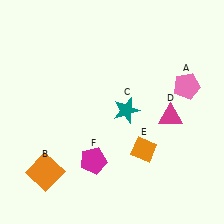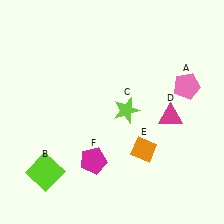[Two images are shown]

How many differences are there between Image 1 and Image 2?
There are 2 differences between the two images.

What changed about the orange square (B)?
In Image 1, B is orange. In Image 2, it changed to lime.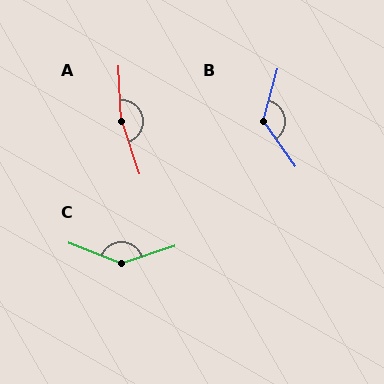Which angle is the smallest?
B, at approximately 128 degrees.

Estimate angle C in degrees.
Approximately 141 degrees.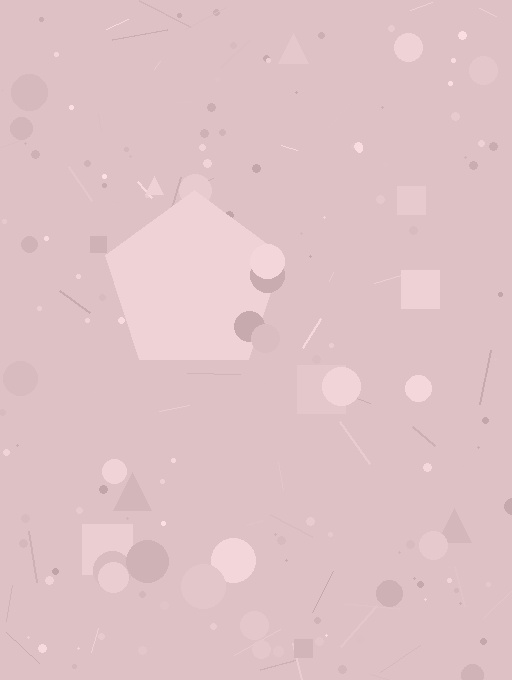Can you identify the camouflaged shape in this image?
The camouflaged shape is a pentagon.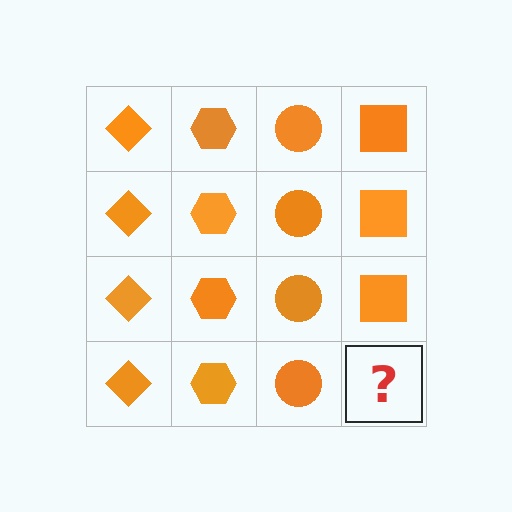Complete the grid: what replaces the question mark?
The question mark should be replaced with an orange square.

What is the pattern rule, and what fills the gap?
The rule is that each column has a consistent shape. The gap should be filled with an orange square.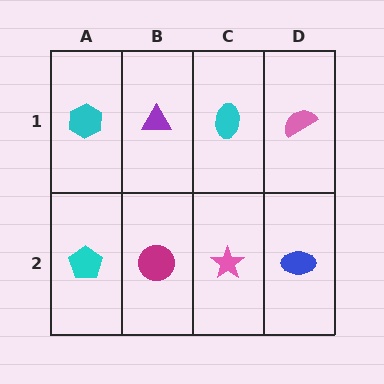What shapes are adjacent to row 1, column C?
A pink star (row 2, column C), a purple triangle (row 1, column B), a pink semicircle (row 1, column D).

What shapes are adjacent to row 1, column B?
A magenta circle (row 2, column B), a cyan hexagon (row 1, column A), a cyan ellipse (row 1, column C).